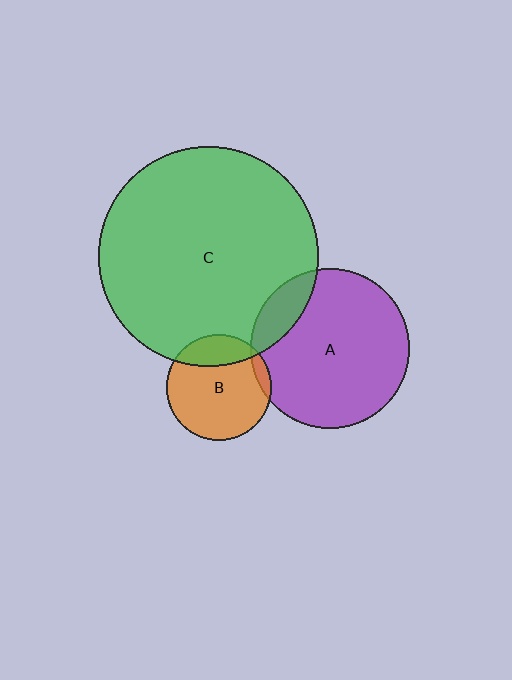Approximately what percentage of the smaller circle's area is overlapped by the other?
Approximately 15%.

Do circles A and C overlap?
Yes.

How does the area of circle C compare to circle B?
Approximately 4.3 times.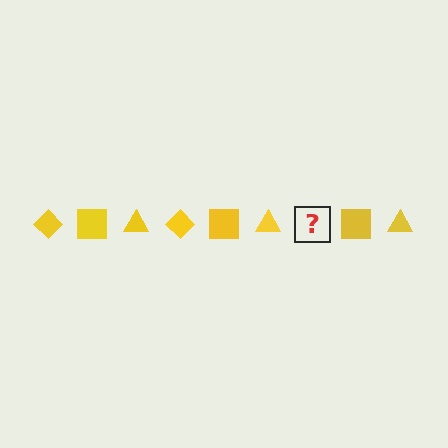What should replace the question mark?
The question mark should be replaced with a yellow diamond.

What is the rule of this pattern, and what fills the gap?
The rule is that the pattern cycles through diamond, square, triangle shapes in yellow. The gap should be filled with a yellow diamond.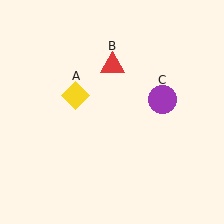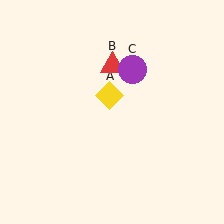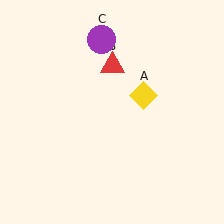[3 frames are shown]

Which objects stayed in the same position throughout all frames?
Red triangle (object B) remained stationary.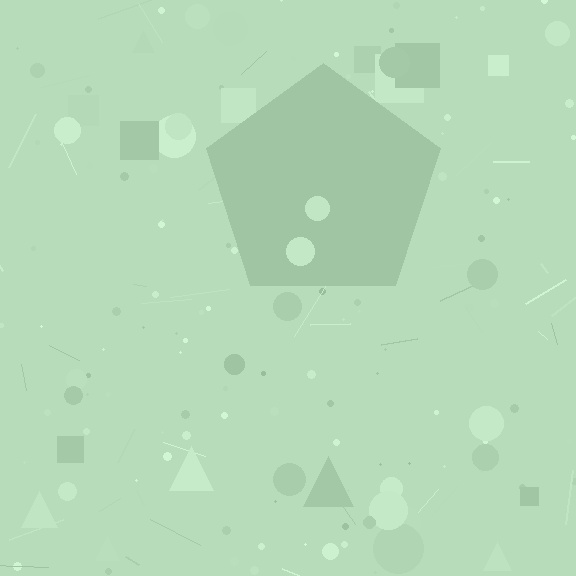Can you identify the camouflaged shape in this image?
The camouflaged shape is a pentagon.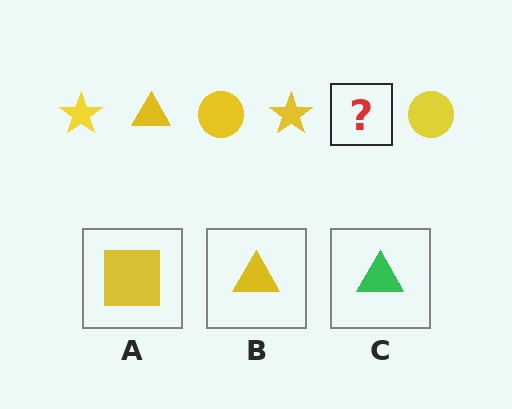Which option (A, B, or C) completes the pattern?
B.